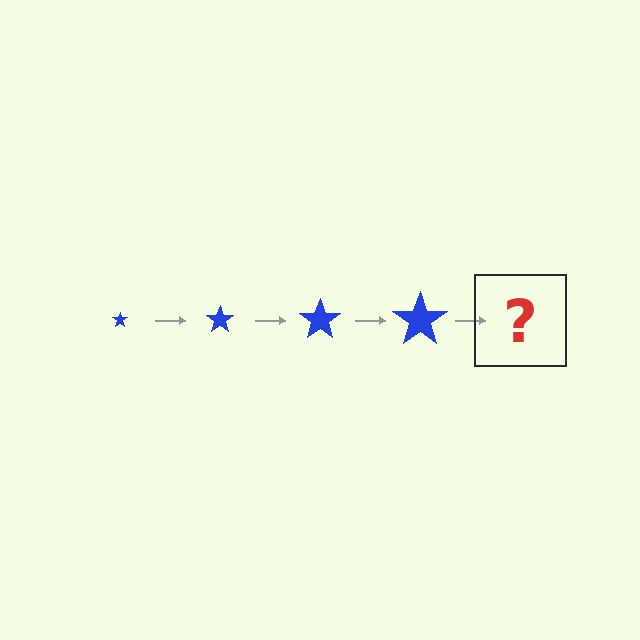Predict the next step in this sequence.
The next step is a blue star, larger than the previous one.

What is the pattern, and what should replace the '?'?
The pattern is that the star gets progressively larger each step. The '?' should be a blue star, larger than the previous one.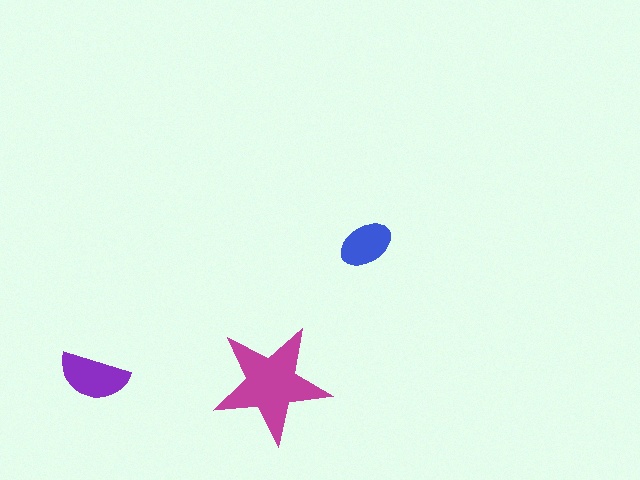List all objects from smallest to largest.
The blue ellipse, the purple semicircle, the magenta star.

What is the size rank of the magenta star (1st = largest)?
1st.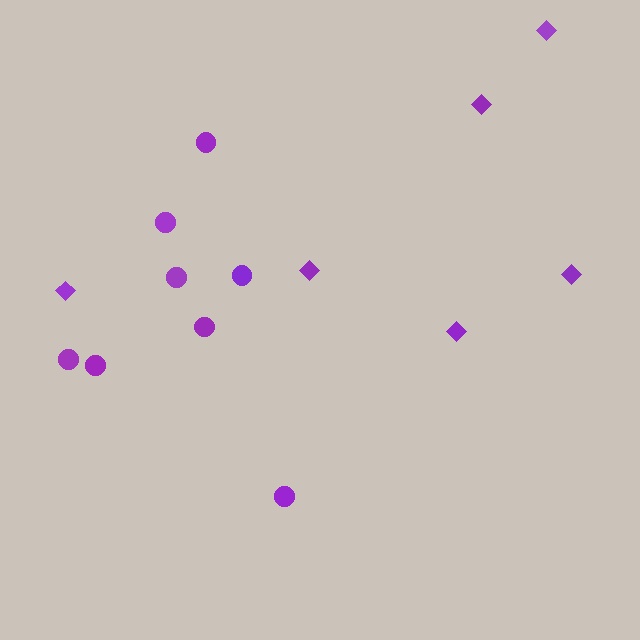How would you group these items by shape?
There are 2 groups: one group of circles (8) and one group of diamonds (6).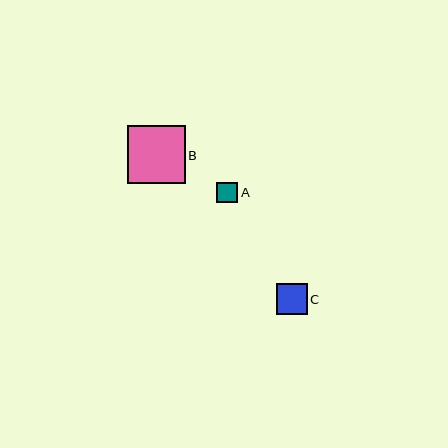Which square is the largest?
Square B is the largest with a size of approximately 58 pixels.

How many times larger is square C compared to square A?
Square C is approximately 1.5 times the size of square A.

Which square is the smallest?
Square A is the smallest with a size of approximately 21 pixels.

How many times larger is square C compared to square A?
Square C is approximately 1.5 times the size of square A.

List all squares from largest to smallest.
From largest to smallest: B, C, A.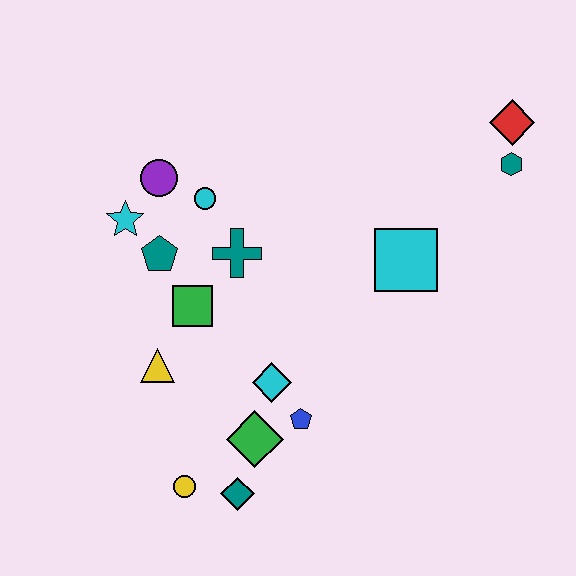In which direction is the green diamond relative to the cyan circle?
The green diamond is below the cyan circle.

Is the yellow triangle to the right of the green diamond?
No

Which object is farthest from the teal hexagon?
The yellow circle is farthest from the teal hexagon.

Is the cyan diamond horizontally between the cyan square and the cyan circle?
Yes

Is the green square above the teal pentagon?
No